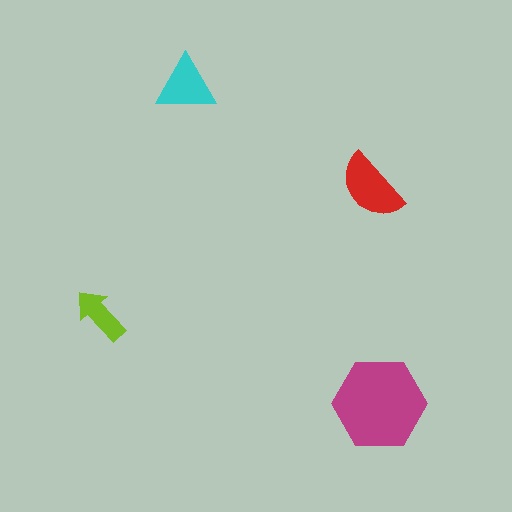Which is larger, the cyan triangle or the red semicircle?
The red semicircle.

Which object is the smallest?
The lime arrow.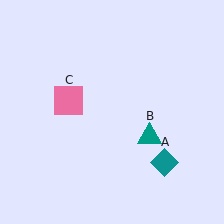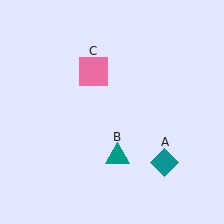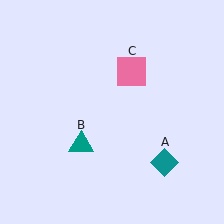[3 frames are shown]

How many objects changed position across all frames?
2 objects changed position: teal triangle (object B), pink square (object C).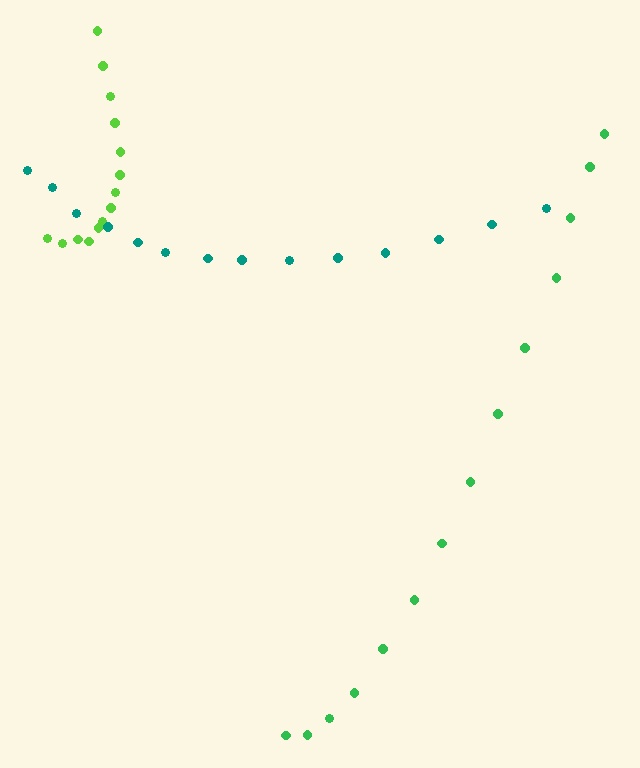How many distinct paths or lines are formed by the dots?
There are 3 distinct paths.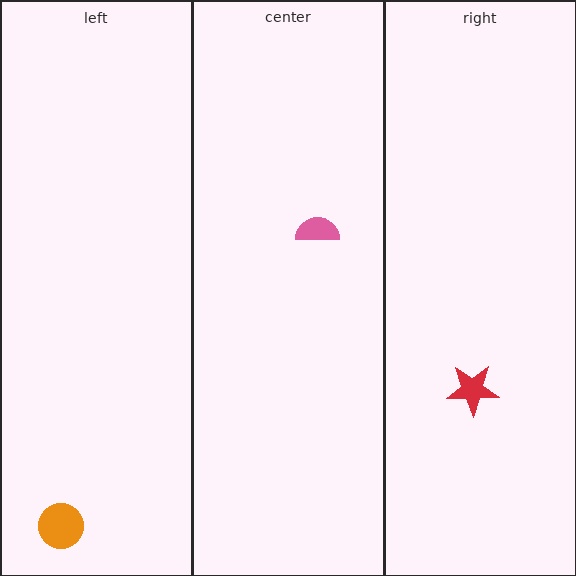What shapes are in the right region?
The red star.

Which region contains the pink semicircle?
The center region.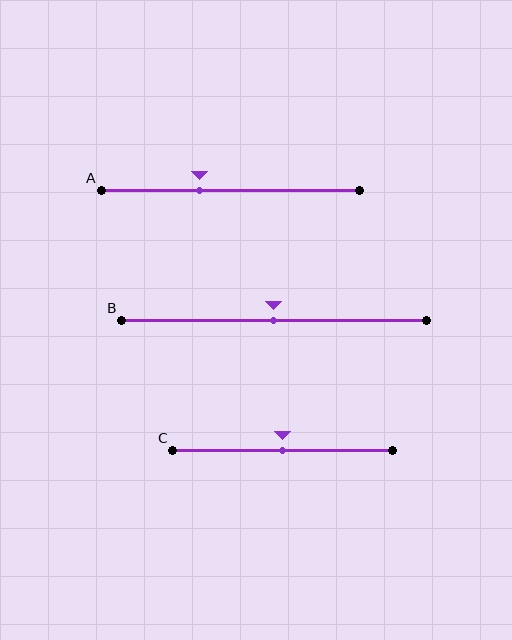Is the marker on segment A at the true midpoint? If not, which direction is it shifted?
No, the marker on segment A is shifted to the left by about 12% of the segment length.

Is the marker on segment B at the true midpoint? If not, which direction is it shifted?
Yes, the marker on segment B is at the true midpoint.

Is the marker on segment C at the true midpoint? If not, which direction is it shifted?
Yes, the marker on segment C is at the true midpoint.